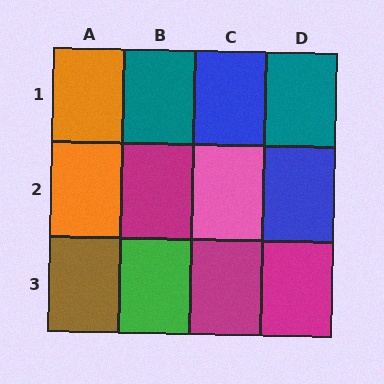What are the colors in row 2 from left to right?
Orange, magenta, pink, blue.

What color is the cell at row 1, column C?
Blue.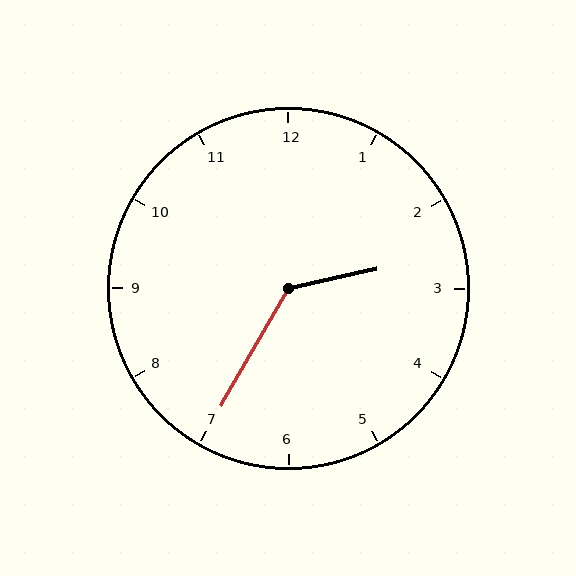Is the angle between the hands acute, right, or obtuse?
It is obtuse.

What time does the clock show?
2:35.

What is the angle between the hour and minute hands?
Approximately 132 degrees.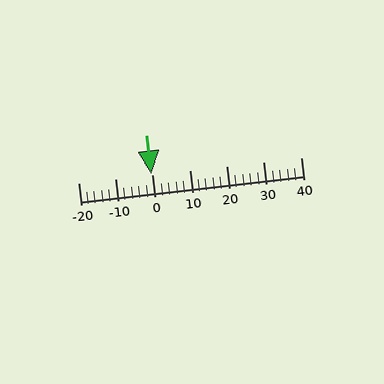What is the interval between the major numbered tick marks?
The major tick marks are spaced 10 units apart.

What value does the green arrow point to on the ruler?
The green arrow points to approximately 0.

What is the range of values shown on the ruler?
The ruler shows values from -20 to 40.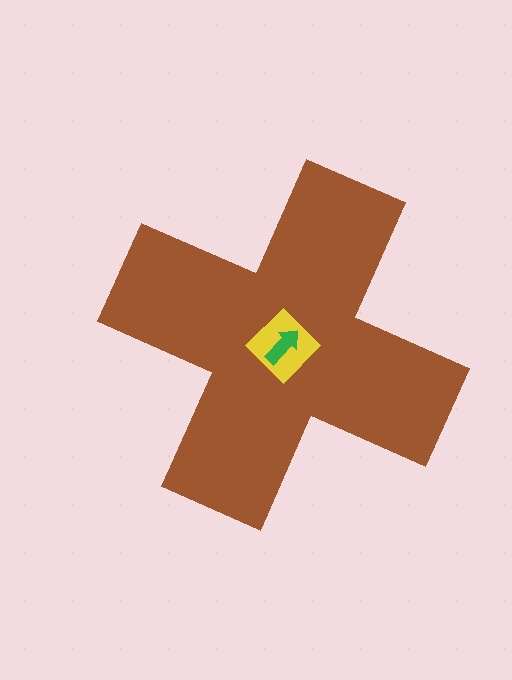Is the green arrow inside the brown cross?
Yes.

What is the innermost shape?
The green arrow.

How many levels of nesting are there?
3.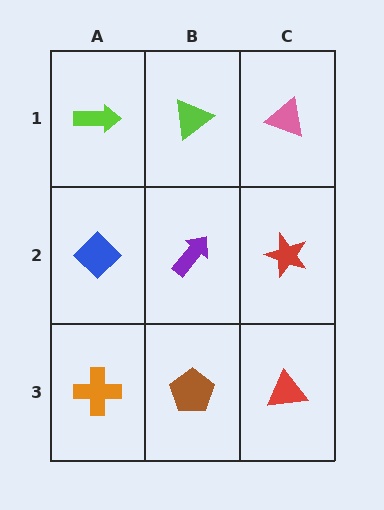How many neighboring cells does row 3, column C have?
2.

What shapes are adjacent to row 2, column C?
A pink triangle (row 1, column C), a red triangle (row 3, column C), a purple arrow (row 2, column B).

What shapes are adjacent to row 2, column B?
A lime triangle (row 1, column B), a brown pentagon (row 3, column B), a blue diamond (row 2, column A), a red star (row 2, column C).